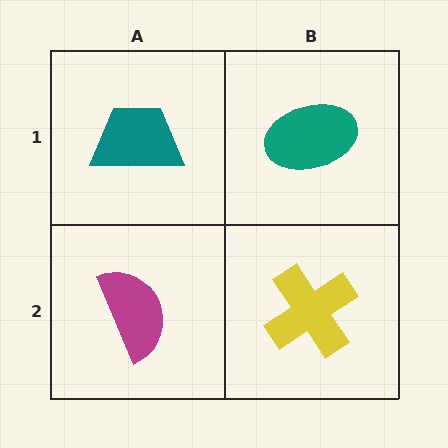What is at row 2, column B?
A yellow cross.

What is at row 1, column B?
A teal ellipse.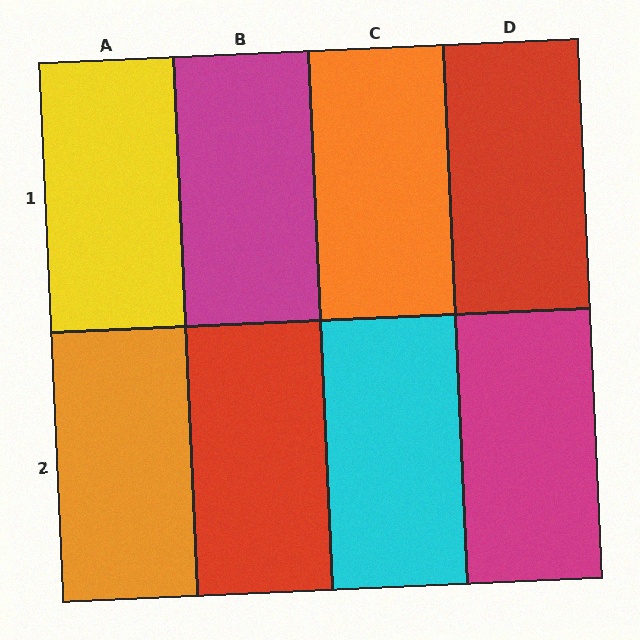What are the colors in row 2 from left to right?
Orange, red, cyan, magenta.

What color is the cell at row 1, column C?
Orange.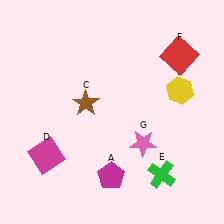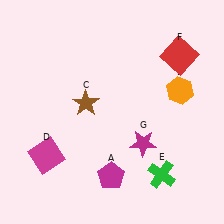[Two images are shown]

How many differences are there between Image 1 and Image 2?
There are 2 differences between the two images.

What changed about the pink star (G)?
In Image 1, G is pink. In Image 2, it changed to magenta.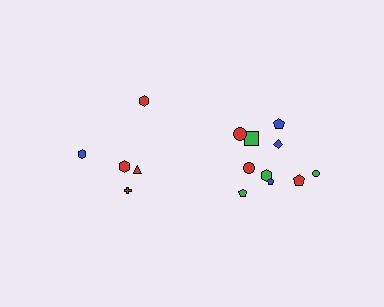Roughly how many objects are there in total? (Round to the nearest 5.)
Roughly 15 objects in total.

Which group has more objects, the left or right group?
The right group.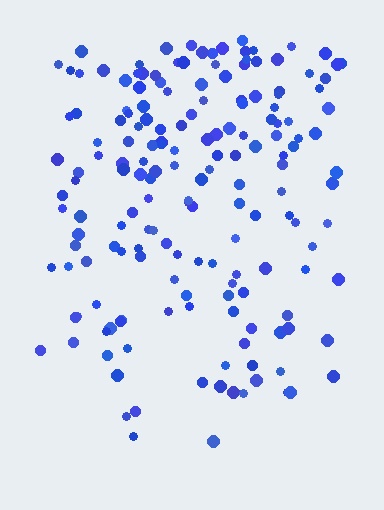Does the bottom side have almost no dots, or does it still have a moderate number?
Still a moderate number, just noticeably fewer than the top.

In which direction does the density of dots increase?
From bottom to top, with the top side densest.